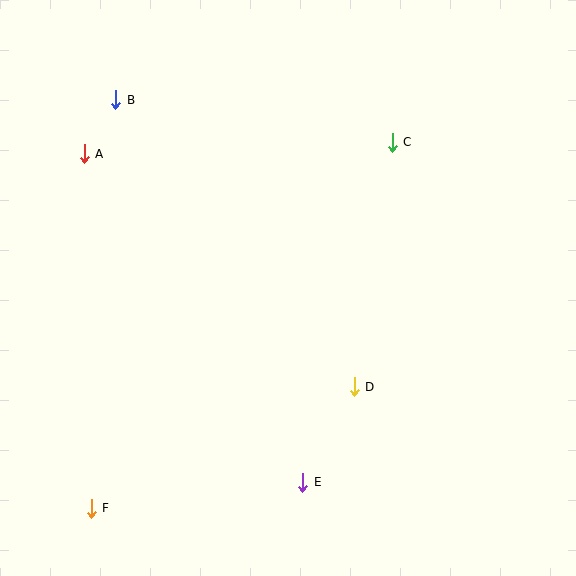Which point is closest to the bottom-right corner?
Point E is closest to the bottom-right corner.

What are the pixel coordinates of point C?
Point C is at (392, 142).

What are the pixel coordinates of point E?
Point E is at (303, 482).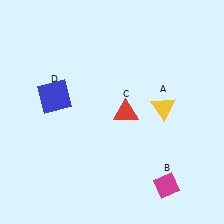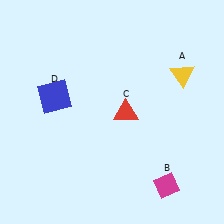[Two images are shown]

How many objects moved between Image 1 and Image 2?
1 object moved between the two images.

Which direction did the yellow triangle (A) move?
The yellow triangle (A) moved up.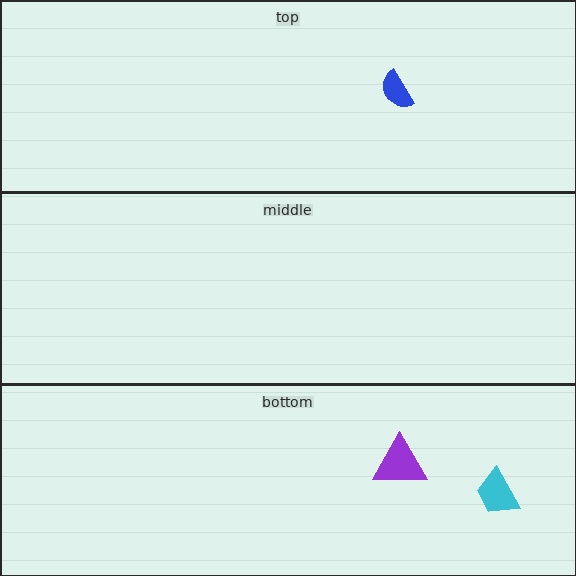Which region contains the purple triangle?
The bottom region.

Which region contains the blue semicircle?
The top region.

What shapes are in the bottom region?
The cyan trapezoid, the purple triangle.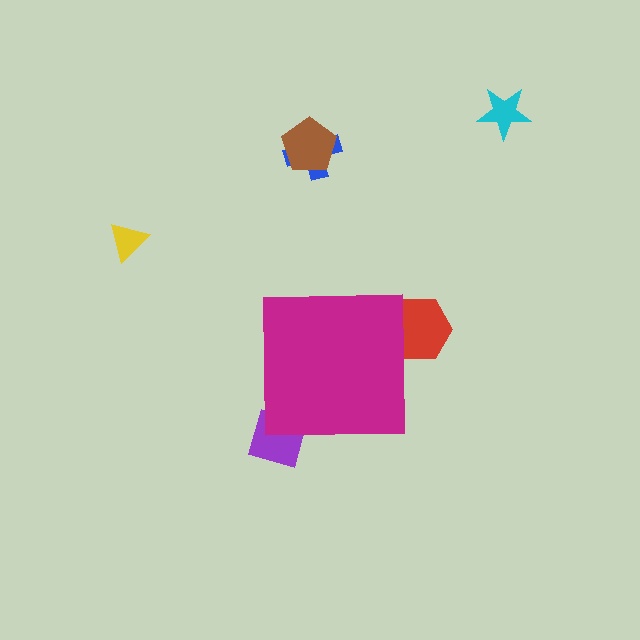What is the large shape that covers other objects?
A magenta square.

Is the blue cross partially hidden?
No, the blue cross is fully visible.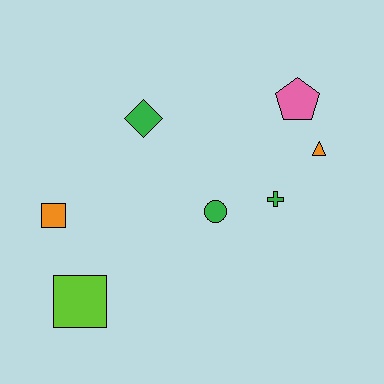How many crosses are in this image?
There is 1 cross.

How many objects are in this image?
There are 7 objects.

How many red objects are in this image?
There are no red objects.